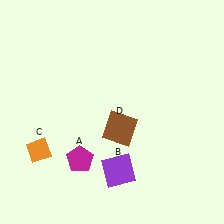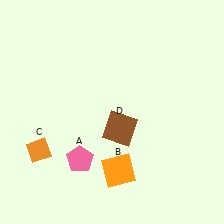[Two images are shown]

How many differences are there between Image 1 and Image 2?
There are 2 differences between the two images.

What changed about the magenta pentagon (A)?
In Image 1, A is magenta. In Image 2, it changed to pink.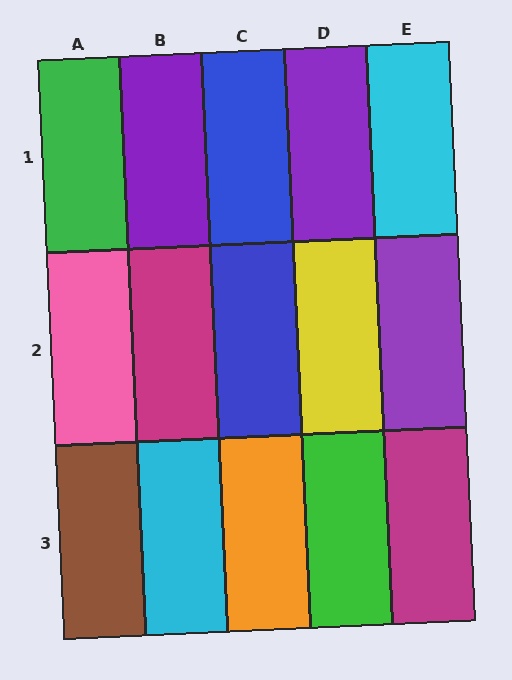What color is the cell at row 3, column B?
Cyan.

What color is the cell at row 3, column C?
Orange.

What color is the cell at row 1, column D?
Purple.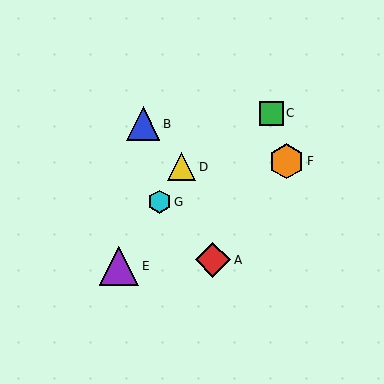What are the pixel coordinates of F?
Object F is at (287, 161).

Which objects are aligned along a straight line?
Objects D, E, G are aligned along a straight line.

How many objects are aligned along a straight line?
3 objects (D, E, G) are aligned along a straight line.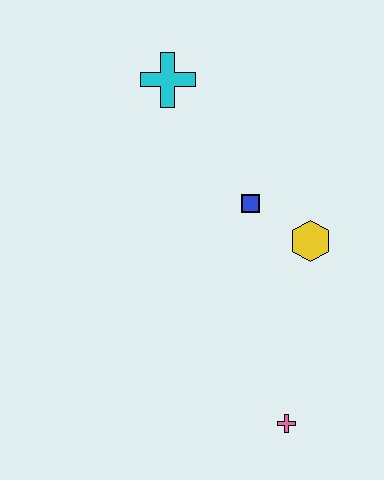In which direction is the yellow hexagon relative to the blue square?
The yellow hexagon is to the right of the blue square.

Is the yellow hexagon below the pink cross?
No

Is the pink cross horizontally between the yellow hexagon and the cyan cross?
Yes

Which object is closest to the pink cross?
The yellow hexagon is closest to the pink cross.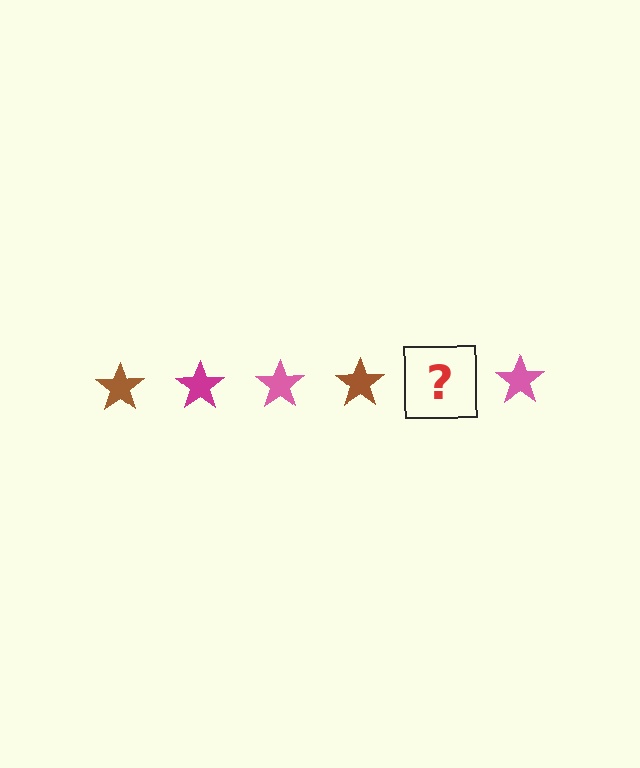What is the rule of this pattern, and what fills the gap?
The rule is that the pattern cycles through brown, magenta, pink stars. The gap should be filled with a magenta star.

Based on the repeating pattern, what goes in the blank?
The blank should be a magenta star.